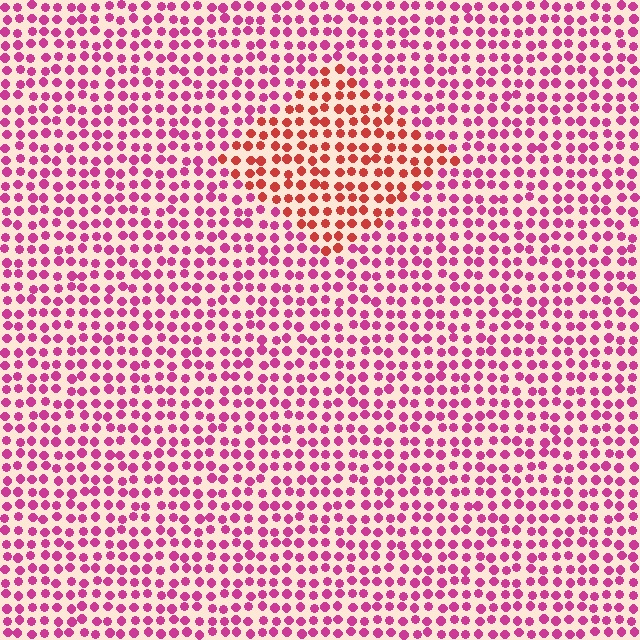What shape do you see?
I see a diamond.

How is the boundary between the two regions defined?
The boundary is defined purely by a slight shift in hue (about 40 degrees). Spacing, size, and orientation are identical on both sides.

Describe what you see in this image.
The image is filled with small magenta elements in a uniform arrangement. A diamond-shaped region is visible where the elements are tinted to a slightly different hue, forming a subtle color boundary.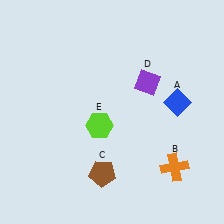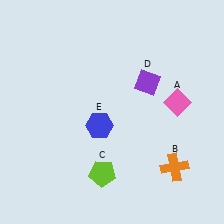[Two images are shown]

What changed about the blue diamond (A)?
In Image 1, A is blue. In Image 2, it changed to pink.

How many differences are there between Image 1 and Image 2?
There are 3 differences between the two images.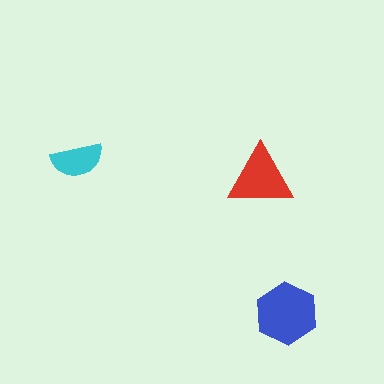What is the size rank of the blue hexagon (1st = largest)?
1st.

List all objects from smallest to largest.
The cyan semicircle, the red triangle, the blue hexagon.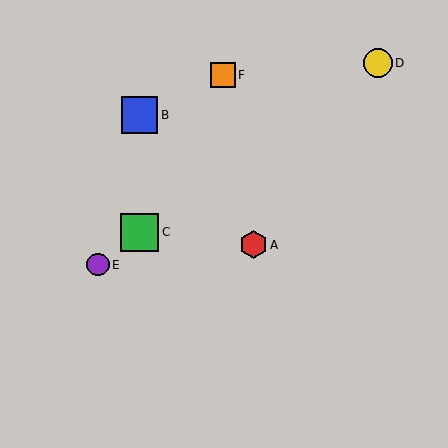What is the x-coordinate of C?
Object C is at x≈139.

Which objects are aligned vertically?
Objects B, C are aligned vertically.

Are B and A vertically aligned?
No, B is at x≈139 and A is at x≈253.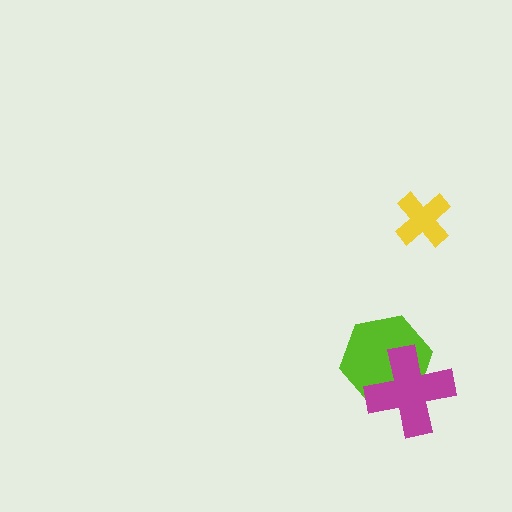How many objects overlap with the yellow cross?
0 objects overlap with the yellow cross.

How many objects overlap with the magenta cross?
1 object overlaps with the magenta cross.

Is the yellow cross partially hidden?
No, no other shape covers it.